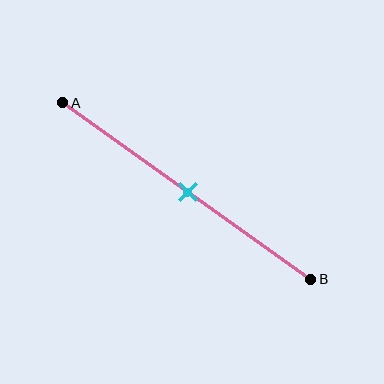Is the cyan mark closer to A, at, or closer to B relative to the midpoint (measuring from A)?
The cyan mark is approximately at the midpoint of segment AB.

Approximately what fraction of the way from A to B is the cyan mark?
The cyan mark is approximately 50% of the way from A to B.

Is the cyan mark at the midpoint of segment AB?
Yes, the mark is approximately at the midpoint.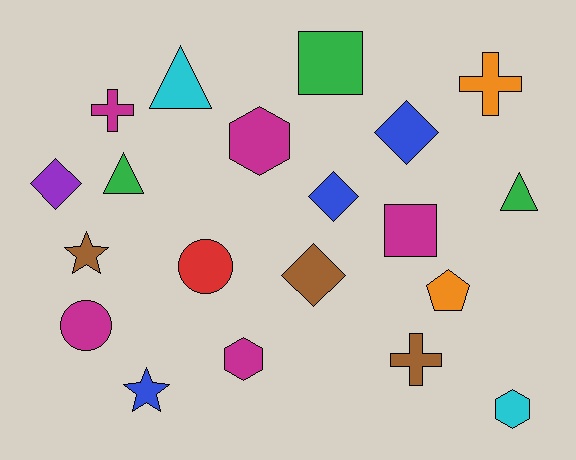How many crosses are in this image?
There are 3 crosses.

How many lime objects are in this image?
There are no lime objects.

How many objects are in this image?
There are 20 objects.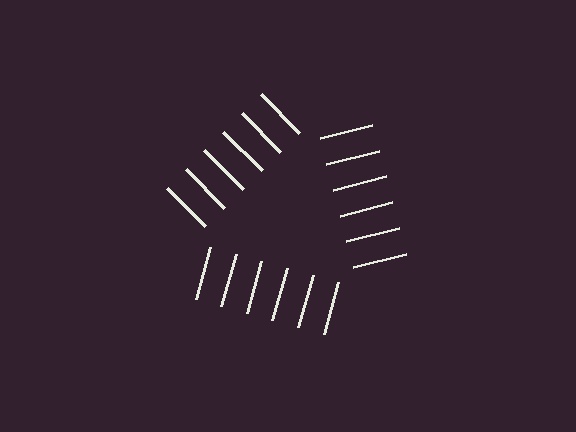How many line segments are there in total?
18 — 6 along each of the 3 edges.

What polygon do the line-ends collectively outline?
An illusory triangle — the line segments terminate on its edges but no continuous stroke is drawn.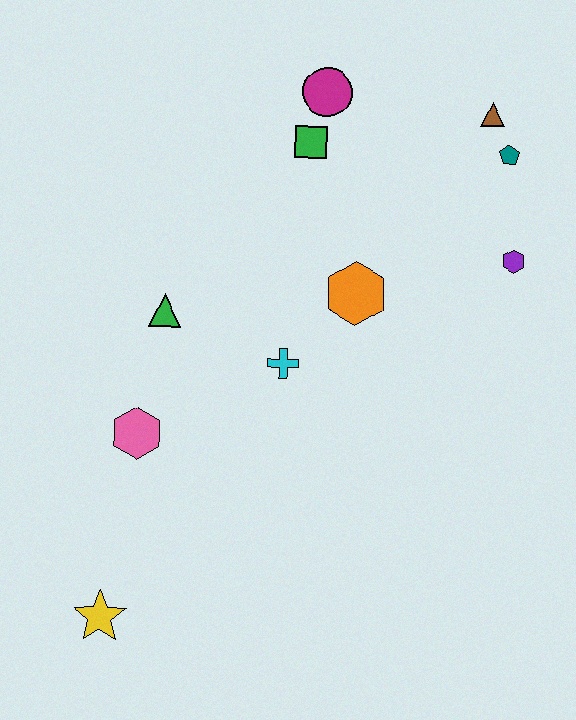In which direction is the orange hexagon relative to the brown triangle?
The orange hexagon is below the brown triangle.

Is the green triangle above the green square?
No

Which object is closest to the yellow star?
The pink hexagon is closest to the yellow star.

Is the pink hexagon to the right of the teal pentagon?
No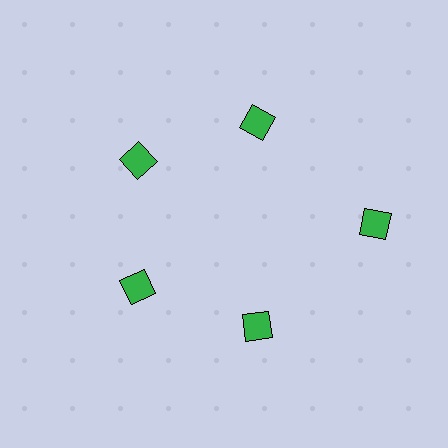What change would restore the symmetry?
The symmetry would be restored by moving it inward, back onto the ring so that all 5 diamonds sit at equal angles and equal distance from the center.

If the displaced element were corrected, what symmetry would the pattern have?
It would have 5-fold rotational symmetry — the pattern would map onto itself every 72 degrees.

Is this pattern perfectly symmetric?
No. The 5 green diamonds are arranged in a ring, but one element near the 3 o'clock position is pushed outward from the center, breaking the 5-fold rotational symmetry.